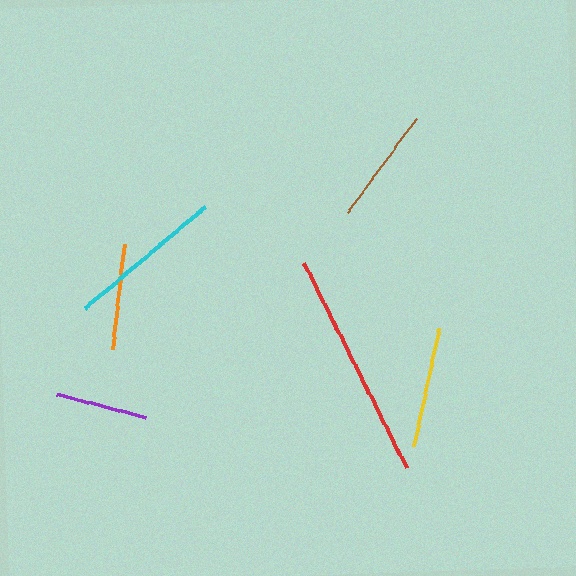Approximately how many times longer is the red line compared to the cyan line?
The red line is approximately 1.5 times the length of the cyan line.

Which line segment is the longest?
The red line is the longest at approximately 229 pixels.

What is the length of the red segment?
The red segment is approximately 229 pixels long.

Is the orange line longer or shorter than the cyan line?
The cyan line is longer than the orange line.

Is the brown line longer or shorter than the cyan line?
The cyan line is longer than the brown line.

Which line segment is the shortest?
The purple line is the shortest at approximately 92 pixels.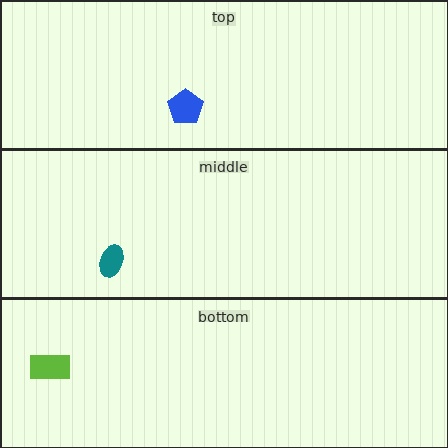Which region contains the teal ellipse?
The middle region.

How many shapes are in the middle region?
1.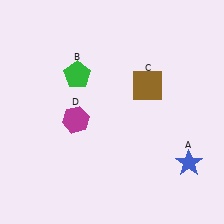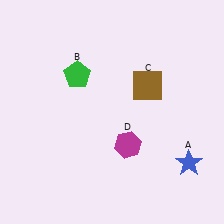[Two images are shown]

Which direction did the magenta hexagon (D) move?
The magenta hexagon (D) moved right.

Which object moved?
The magenta hexagon (D) moved right.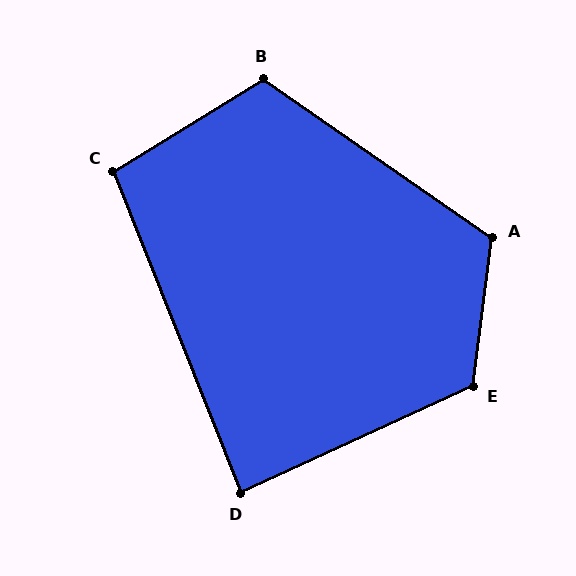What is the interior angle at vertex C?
Approximately 100 degrees (obtuse).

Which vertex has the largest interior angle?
E, at approximately 122 degrees.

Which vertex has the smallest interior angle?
D, at approximately 87 degrees.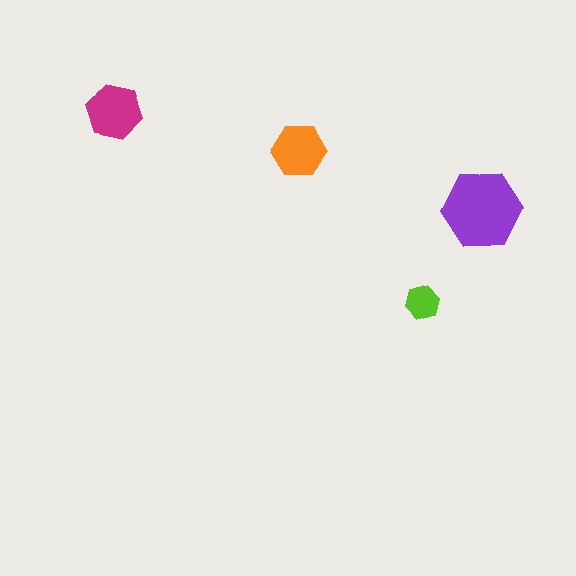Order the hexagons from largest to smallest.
the purple one, the magenta one, the orange one, the lime one.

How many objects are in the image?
There are 4 objects in the image.